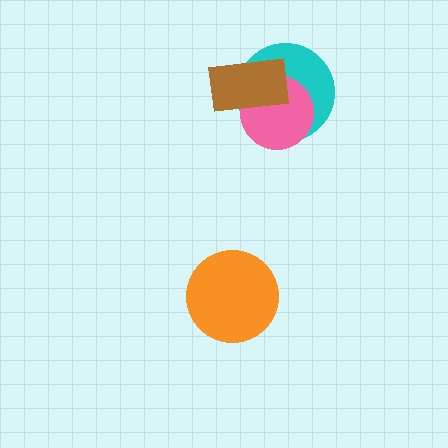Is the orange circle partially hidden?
No, no other shape covers it.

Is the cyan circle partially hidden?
Yes, it is partially covered by another shape.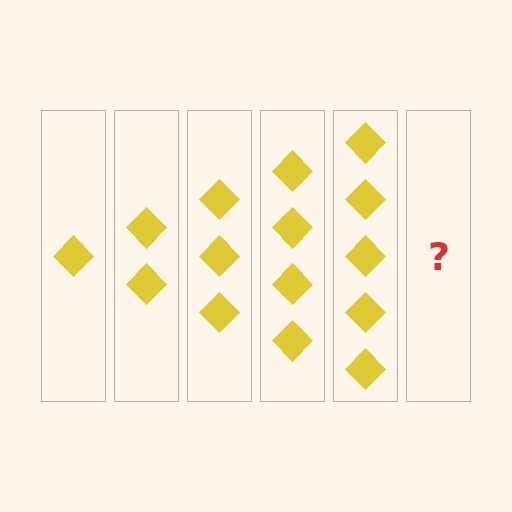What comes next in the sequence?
The next element should be 6 diamonds.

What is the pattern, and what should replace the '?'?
The pattern is that each step adds one more diamond. The '?' should be 6 diamonds.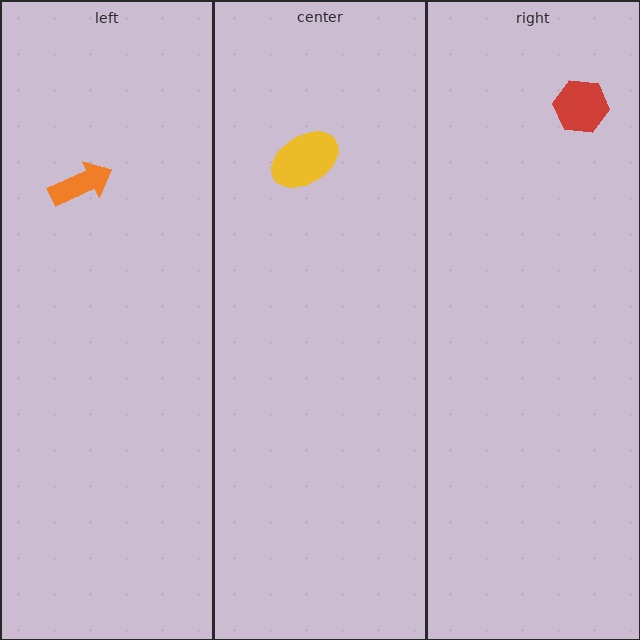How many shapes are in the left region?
1.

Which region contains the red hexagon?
The right region.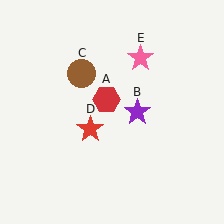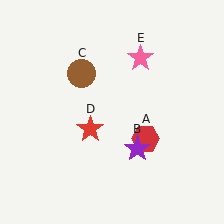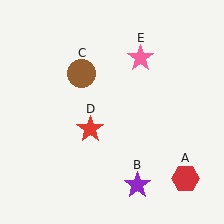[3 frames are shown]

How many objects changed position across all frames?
2 objects changed position: red hexagon (object A), purple star (object B).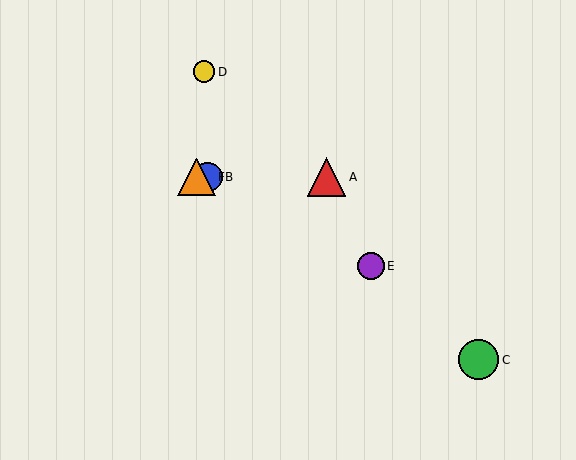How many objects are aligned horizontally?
3 objects (A, B, F) are aligned horizontally.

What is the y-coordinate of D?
Object D is at y≈72.